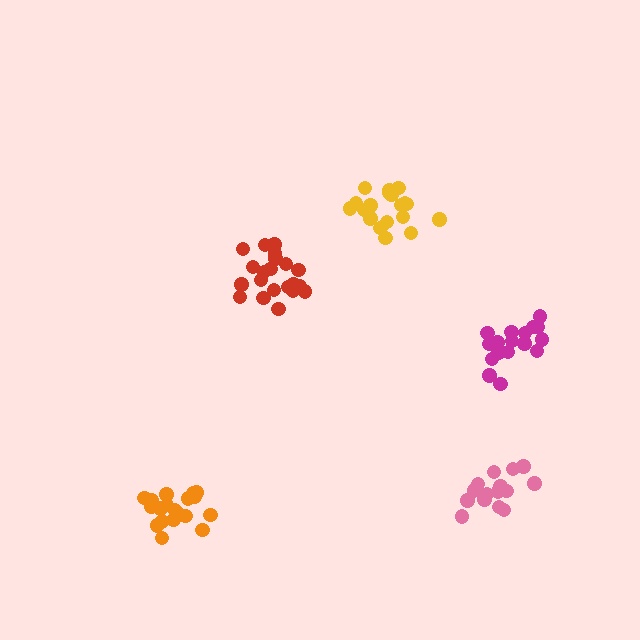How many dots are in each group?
Group 1: 20 dots, Group 2: 21 dots, Group 3: 19 dots, Group 4: 16 dots, Group 5: 17 dots (93 total).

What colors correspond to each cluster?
The clusters are colored: yellow, red, orange, pink, magenta.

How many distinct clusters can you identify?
There are 5 distinct clusters.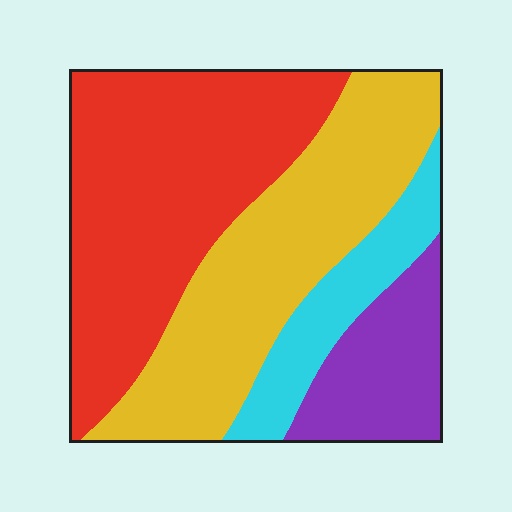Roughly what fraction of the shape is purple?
Purple takes up about one eighth (1/8) of the shape.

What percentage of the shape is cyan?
Cyan covers roughly 10% of the shape.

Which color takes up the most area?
Red, at roughly 40%.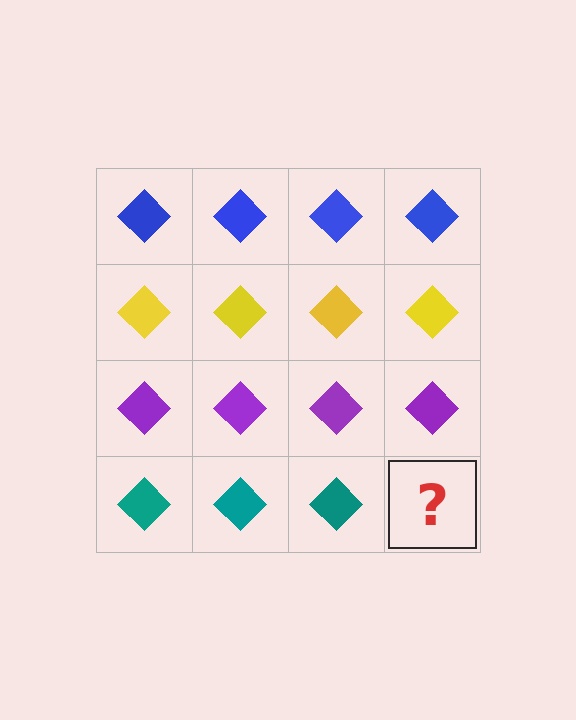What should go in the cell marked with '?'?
The missing cell should contain a teal diamond.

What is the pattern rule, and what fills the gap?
The rule is that each row has a consistent color. The gap should be filled with a teal diamond.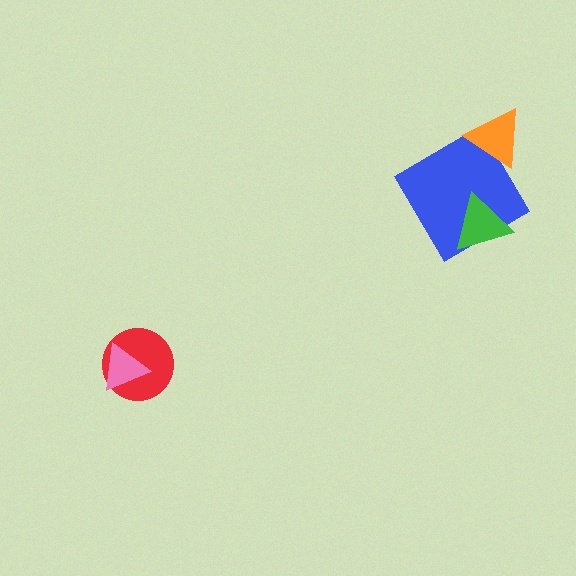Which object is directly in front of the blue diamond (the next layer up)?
The orange triangle is directly in front of the blue diamond.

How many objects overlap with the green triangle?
1 object overlaps with the green triangle.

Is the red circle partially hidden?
Yes, it is partially covered by another shape.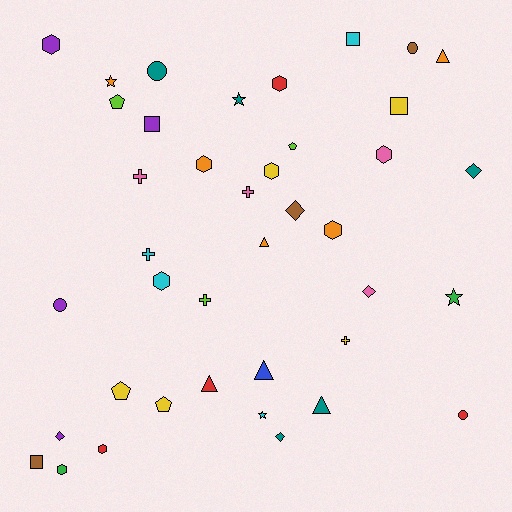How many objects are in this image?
There are 40 objects.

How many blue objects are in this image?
There is 1 blue object.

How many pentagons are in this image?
There are 4 pentagons.